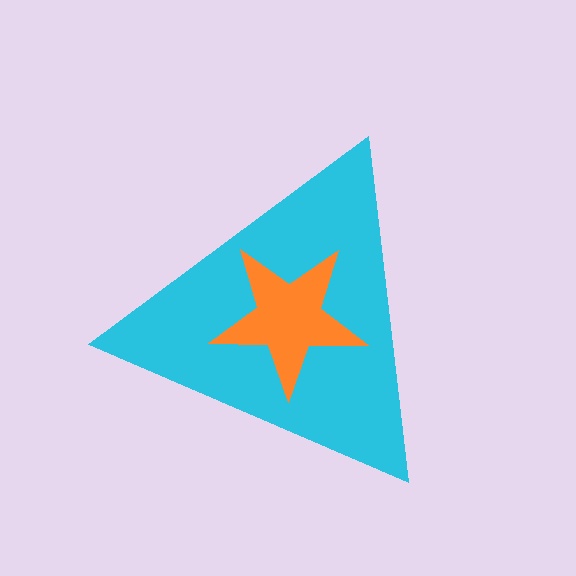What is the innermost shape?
The orange star.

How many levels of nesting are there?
2.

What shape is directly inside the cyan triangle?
The orange star.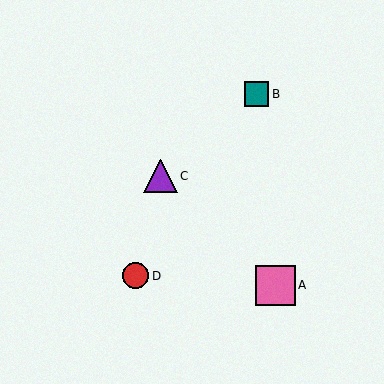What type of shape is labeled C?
Shape C is a purple triangle.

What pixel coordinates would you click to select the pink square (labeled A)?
Click at (275, 285) to select the pink square A.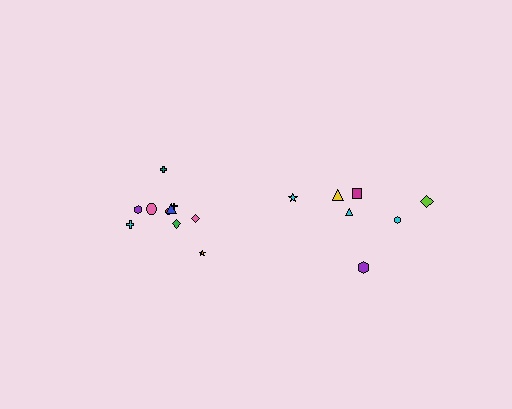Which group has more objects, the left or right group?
The left group.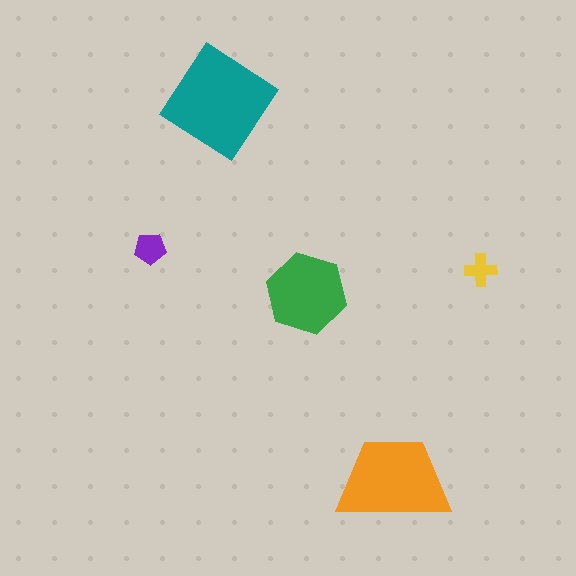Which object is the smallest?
The yellow cross.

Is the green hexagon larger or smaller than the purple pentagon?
Larger.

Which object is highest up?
The teal diamond is topmost.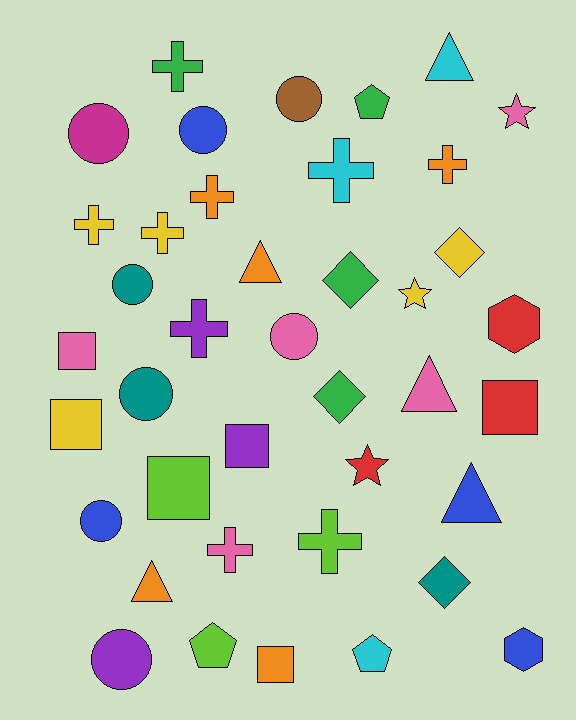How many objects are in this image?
There are 40 objects.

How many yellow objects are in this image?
There are 5 yellow objects.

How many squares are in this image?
There are 6 squares.